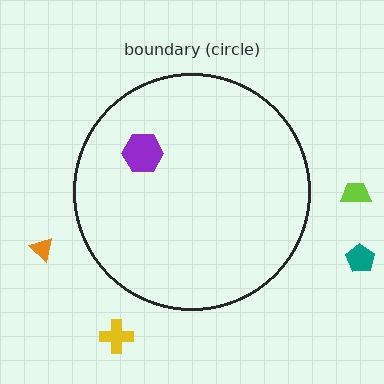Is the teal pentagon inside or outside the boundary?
Outside.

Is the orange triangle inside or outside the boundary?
Outside.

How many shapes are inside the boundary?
1 inside, 4 outside.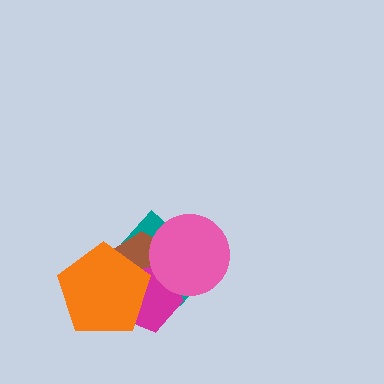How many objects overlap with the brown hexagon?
4 objects overlap with the brown hexagon.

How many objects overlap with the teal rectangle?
4 objects overlap with the teal rectangle.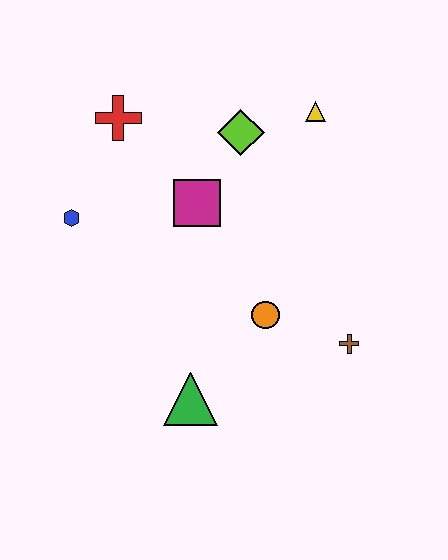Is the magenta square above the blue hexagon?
Yes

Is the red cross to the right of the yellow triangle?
No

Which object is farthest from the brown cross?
The red cross is farthest from the brown cross.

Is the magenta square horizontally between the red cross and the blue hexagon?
No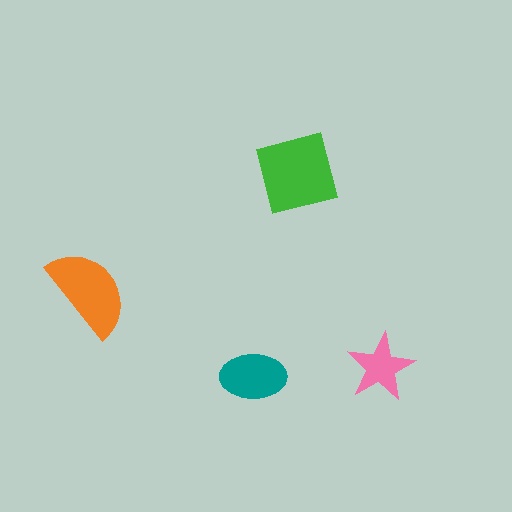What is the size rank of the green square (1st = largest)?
1st.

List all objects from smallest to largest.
The pink star, the teal ellipse, the orange semicircle, the green square.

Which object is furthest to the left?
The orange semicircle is leftmost.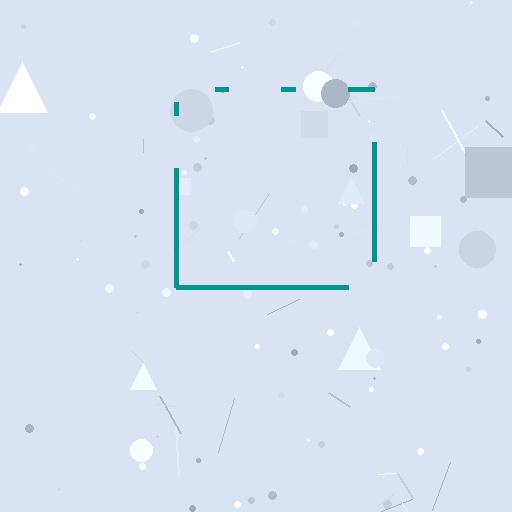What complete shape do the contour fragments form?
The contour fragments form a square.